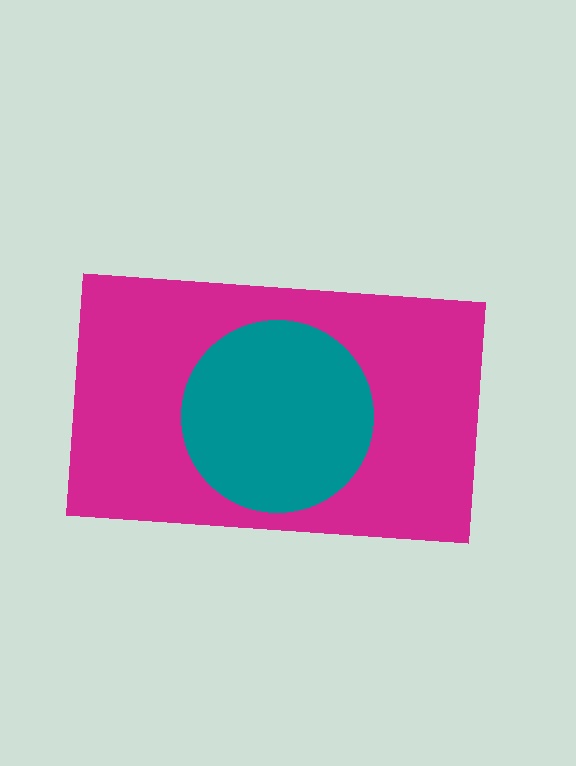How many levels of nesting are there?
2.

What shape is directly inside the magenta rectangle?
The teal circle.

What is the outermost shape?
The magenta rectangle.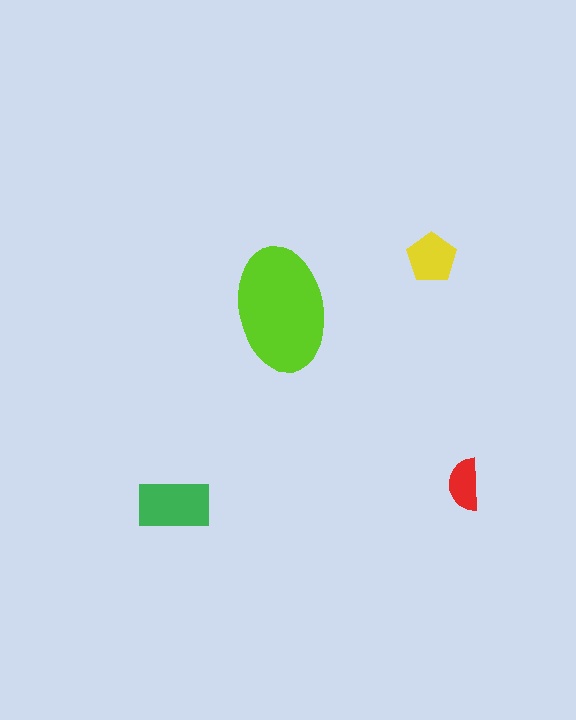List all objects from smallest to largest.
The red semicircle, the yellow pentagon, the green rectangle, the lime ellipse.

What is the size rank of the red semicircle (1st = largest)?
4th.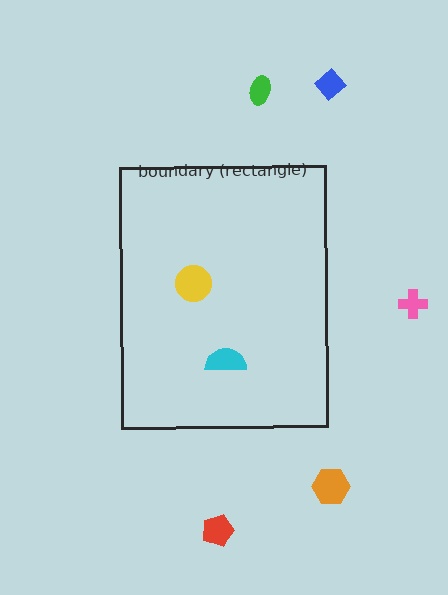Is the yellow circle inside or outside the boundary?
Inside.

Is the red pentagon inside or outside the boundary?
Outside.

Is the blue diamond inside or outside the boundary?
Outside.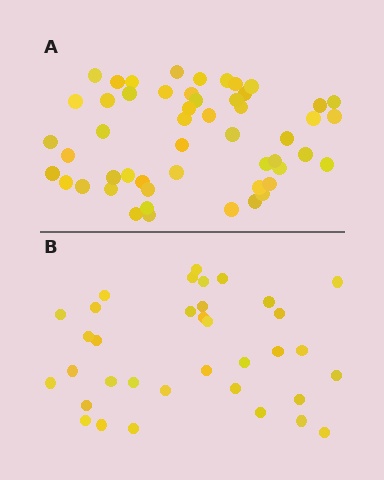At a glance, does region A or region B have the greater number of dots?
Region A (the top region) has more dots.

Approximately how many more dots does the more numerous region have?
Region A has approximately 15 more dots than region B.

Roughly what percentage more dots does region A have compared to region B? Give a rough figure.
About 50% more.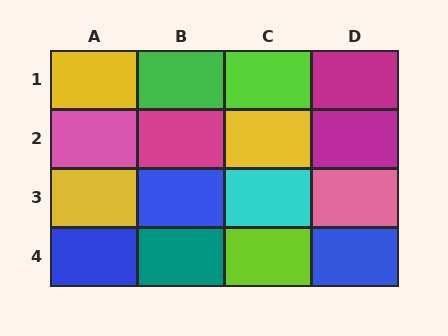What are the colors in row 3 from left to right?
Yellow, blue, cyan, pink.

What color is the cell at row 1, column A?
Yellow.